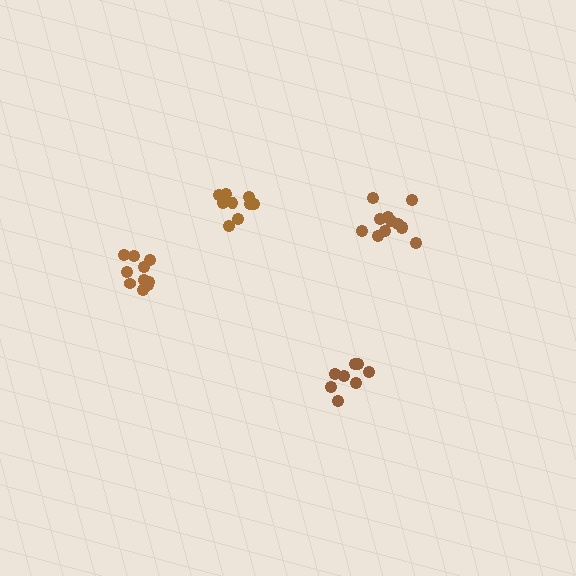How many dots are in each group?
Group 1: 9 dots, Group 2: 10 dots, Group 3: 12 dots, Group 4: 8 dots (39 total).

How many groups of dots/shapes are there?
There are 4 groups.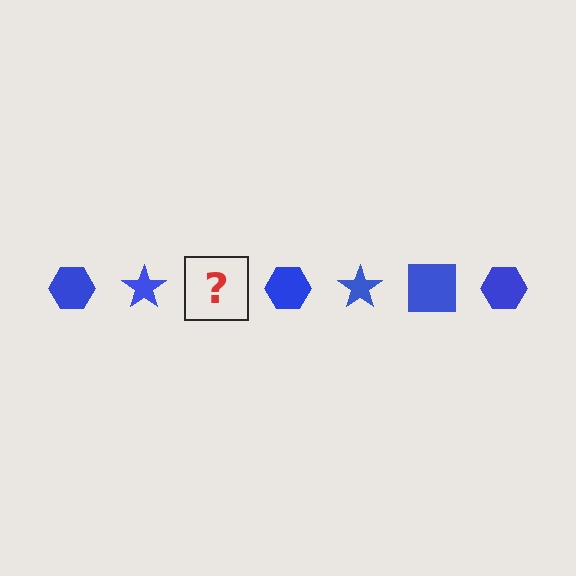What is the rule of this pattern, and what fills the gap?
The rule is that the pattern cycles through hexagon, star, square shapes in blue. The gap should be filled with a blue square.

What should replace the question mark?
The question mark should be replaced with a blue square.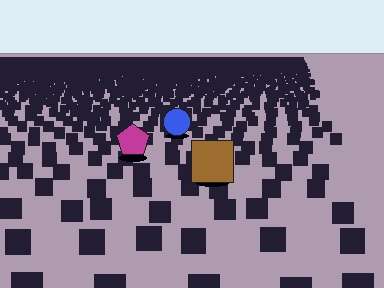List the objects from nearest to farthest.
From nearest to farthest: the brown square, the magenta pentagon, the blue circle.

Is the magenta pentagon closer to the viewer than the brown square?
No. The brown square is closer — you can tell from the texture gradient: the ground texture is coarser near it.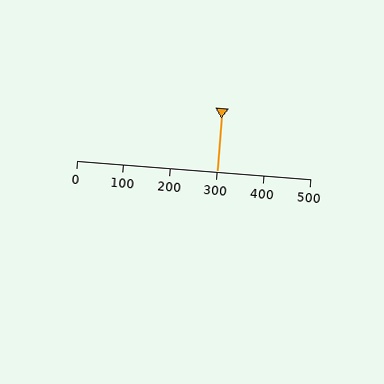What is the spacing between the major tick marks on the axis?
The major ticks are spaced 100 apart.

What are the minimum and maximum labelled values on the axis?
The axis runs from 0 to 500.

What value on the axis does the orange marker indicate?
The marker indicates approximately 300.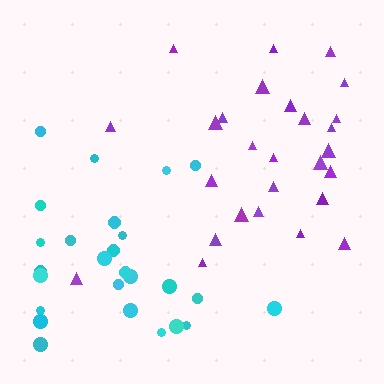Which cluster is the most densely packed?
Purple.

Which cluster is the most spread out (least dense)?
Cyan.